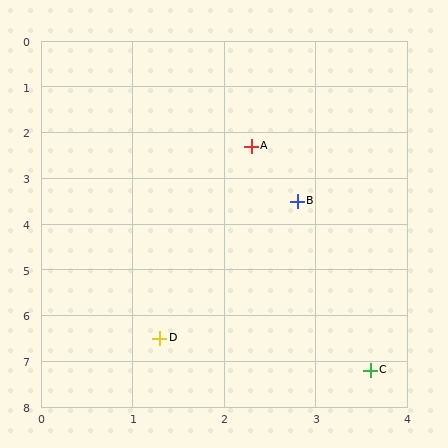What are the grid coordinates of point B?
Point B is at approximately (2.8, 3.5).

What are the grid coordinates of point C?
Point C is at approximately (3.6, 7.2).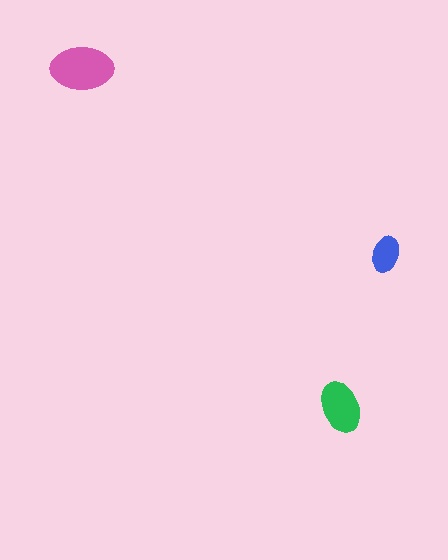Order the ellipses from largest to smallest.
the pink one, the green one, the blue one.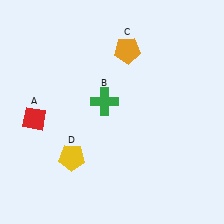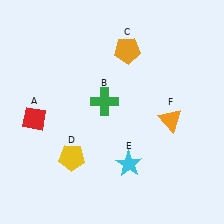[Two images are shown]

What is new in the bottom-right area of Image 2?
A cyan star (E) was added in the bottom-right area of Image 2.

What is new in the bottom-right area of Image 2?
An orange triangle (F) was added in the bottom-right area of Image 2.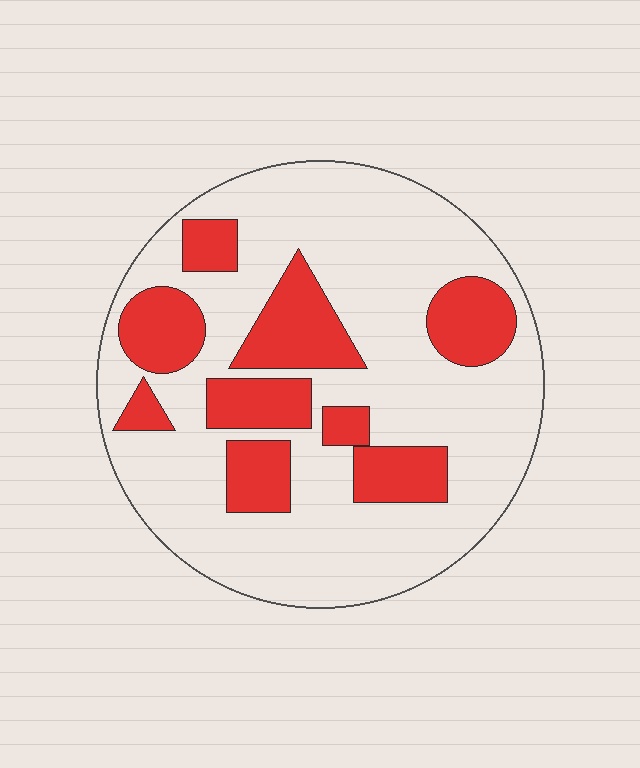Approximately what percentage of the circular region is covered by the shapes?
Approximately 25%.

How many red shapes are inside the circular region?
9.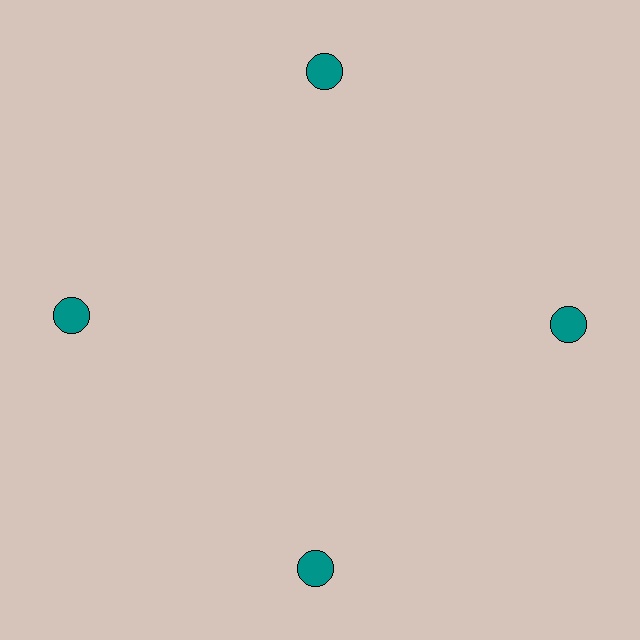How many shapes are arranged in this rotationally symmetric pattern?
There are 4 shapes, arranged in 4 groups of 1.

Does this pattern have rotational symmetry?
Yes, this pattern has 4-fold rotational symmetry. It looks the same after rotating 90 degrees around the center.